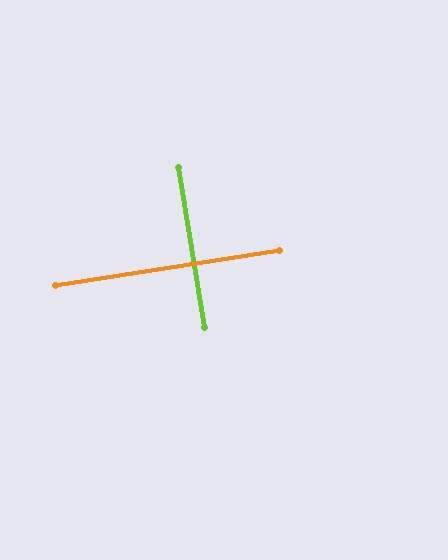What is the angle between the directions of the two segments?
Approximately 90 degrees.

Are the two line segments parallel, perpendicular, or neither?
Perpendicular — they meet at approximately 90°.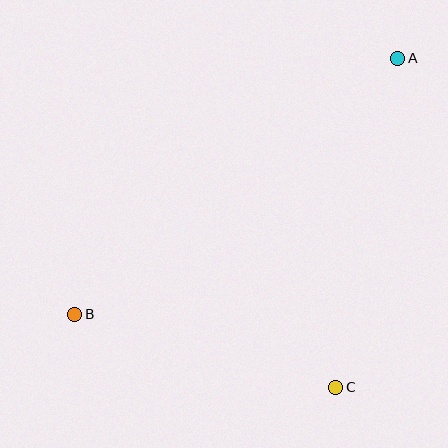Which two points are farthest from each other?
Points A and B are farthest from each other.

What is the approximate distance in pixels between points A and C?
The distance between A and C is approximately 335 pixels.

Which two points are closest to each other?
Points B and C are closest to each other.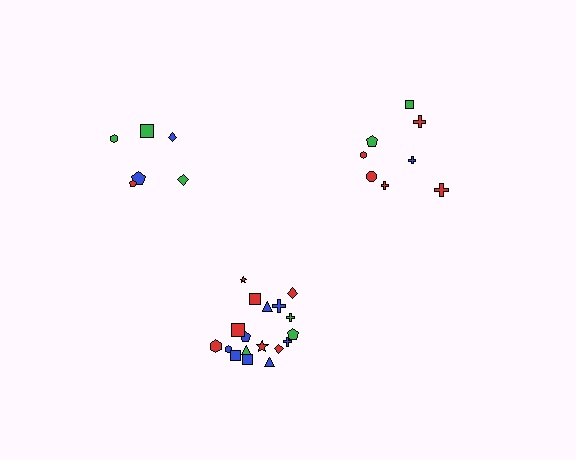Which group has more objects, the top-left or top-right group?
The top-right group.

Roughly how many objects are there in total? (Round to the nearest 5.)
Roughly 30 objects in total.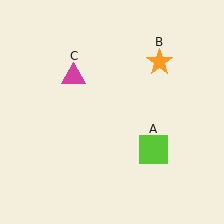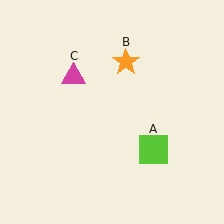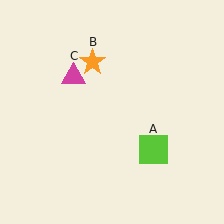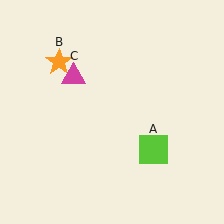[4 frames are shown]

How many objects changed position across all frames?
1 object changed position: orange star (object B).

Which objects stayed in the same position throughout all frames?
Lime square (object A) and magenta triangle (object C) remained stationary.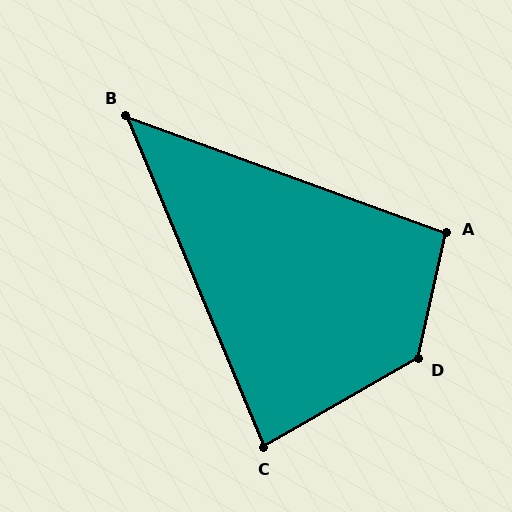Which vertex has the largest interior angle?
D, at approximately 133 degrees.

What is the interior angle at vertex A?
Approximately 97 degrees (obtuse).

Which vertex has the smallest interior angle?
B, at approximately 47 degrees.